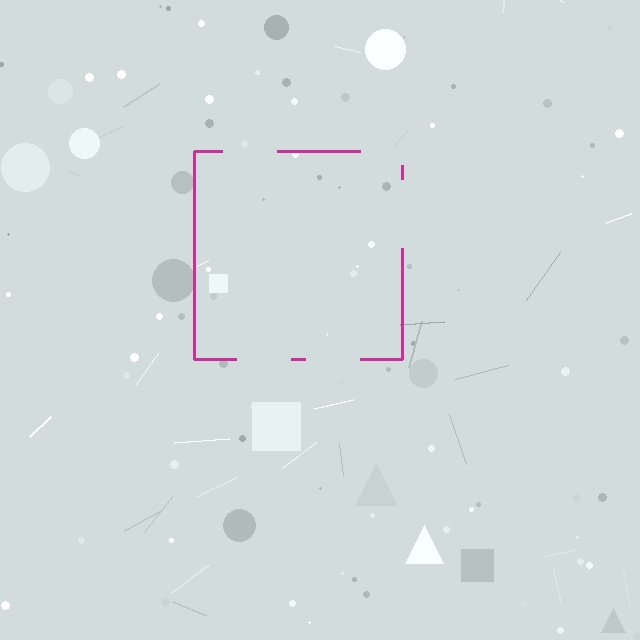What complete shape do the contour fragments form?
The contour fragments form a square.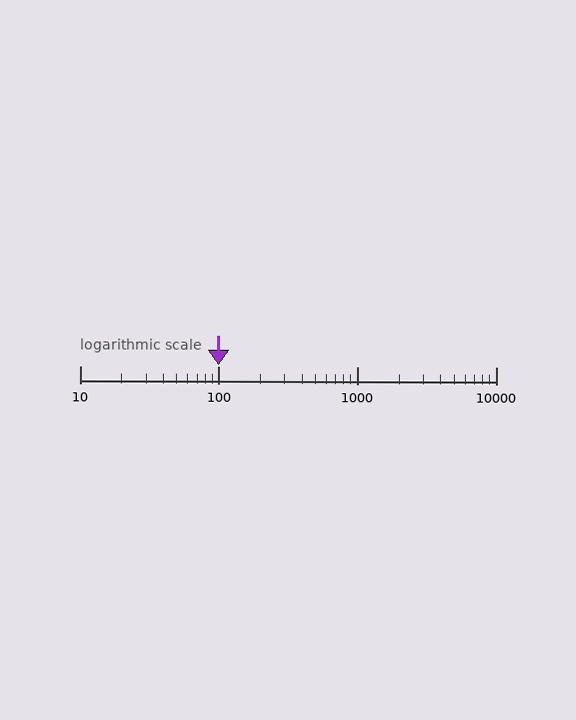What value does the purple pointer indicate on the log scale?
The pointer indicates approximately 100.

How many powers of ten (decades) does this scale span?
The scale spans 3 decades, from 10 to 10000.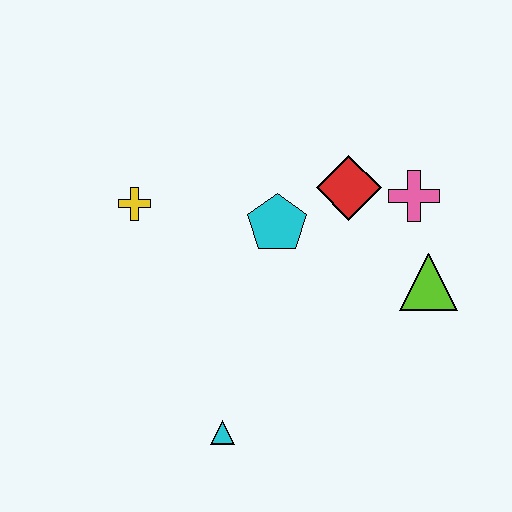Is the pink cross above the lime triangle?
Yes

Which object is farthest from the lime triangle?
The yellow cross is farthest from the lime triangle.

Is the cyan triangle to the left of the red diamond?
Yes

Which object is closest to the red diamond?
The pink cross is closest to the red diamond.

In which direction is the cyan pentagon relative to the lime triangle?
The cyan pentagon is to the left of the lime triangle.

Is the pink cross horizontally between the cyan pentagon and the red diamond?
No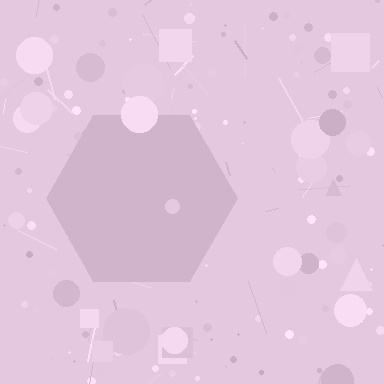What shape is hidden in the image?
A hexagon is hidden in the image.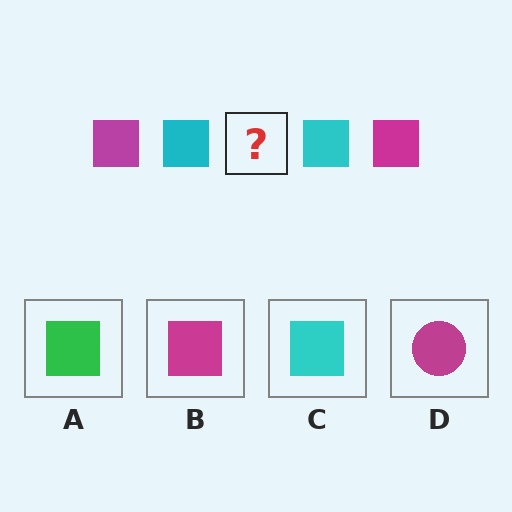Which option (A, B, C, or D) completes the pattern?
B.